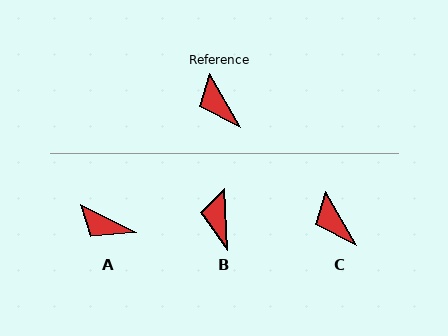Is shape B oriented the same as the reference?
No, it is off by about 27 degrees.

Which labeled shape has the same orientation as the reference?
C.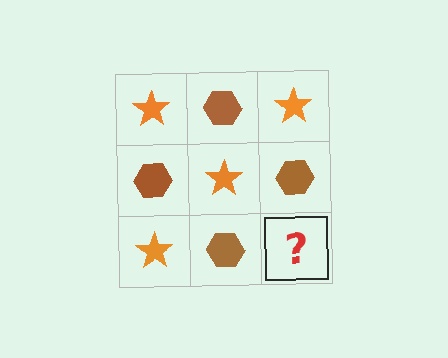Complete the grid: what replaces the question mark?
The question mark should be replaced with an orange star.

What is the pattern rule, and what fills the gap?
The rule is that it alternates orange star and brown hexagon in a checkerboard pattern. The gap should be filled with an orange star.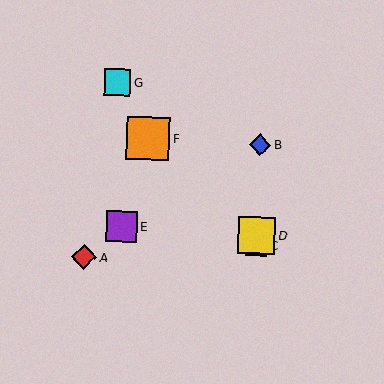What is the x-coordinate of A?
Object A is at x≈84.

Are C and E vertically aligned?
No, C is at x≈256 and E is at x≈122.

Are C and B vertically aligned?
Yes, both are at x≈256.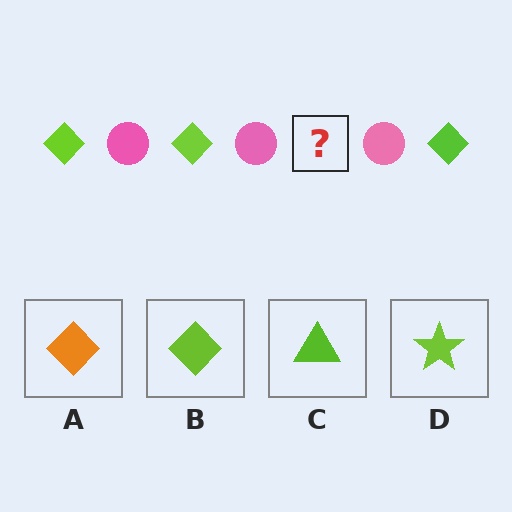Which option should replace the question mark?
Option B.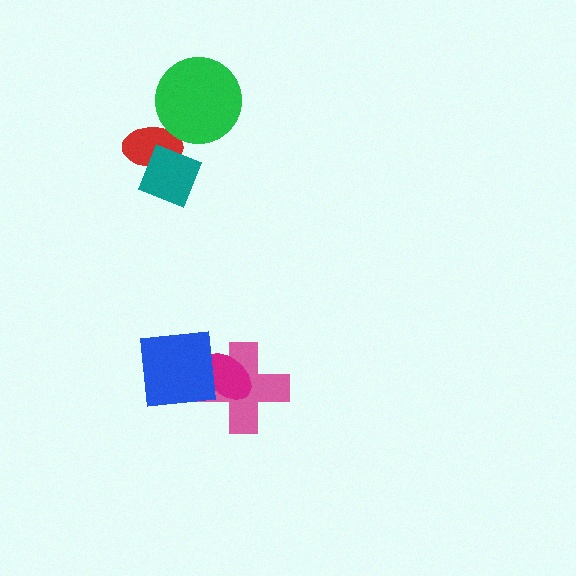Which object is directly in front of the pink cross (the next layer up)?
The magenta ellipse is directly in front of the pink cross.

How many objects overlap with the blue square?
2 objects overlap with the blue square.